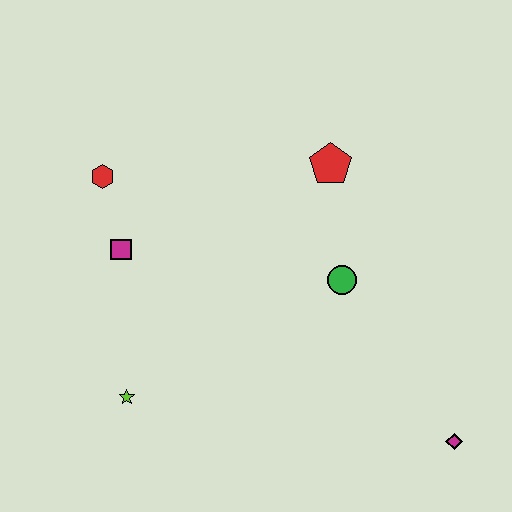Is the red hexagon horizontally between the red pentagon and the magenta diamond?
No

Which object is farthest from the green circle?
The red hexagon is farthest from the green circle.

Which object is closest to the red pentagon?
The green circle is closest to the red pentagon.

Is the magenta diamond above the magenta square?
No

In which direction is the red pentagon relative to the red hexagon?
The red pentagon is to the right of the red hexagon.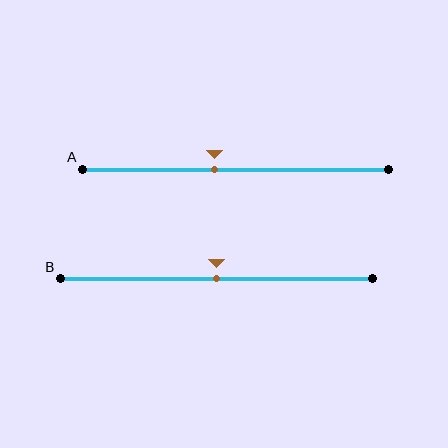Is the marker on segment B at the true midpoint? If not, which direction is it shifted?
Yes, the marker on segment B is at the true midpoint.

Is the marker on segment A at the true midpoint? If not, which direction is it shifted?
No, the marker on segment A is shifted to the left by about 7% of the segment length.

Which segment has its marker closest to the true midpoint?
Segment B has its marker closest to the true midpoint.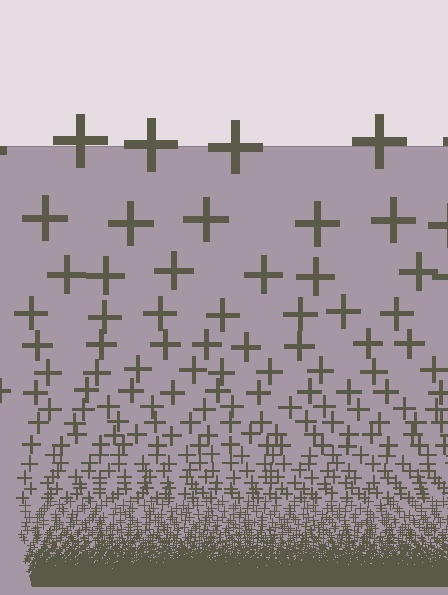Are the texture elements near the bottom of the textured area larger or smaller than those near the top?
Smaller. The gradient is inverted — elements near the bottom are smaller and denser.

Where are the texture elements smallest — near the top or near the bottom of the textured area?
Near the bottom.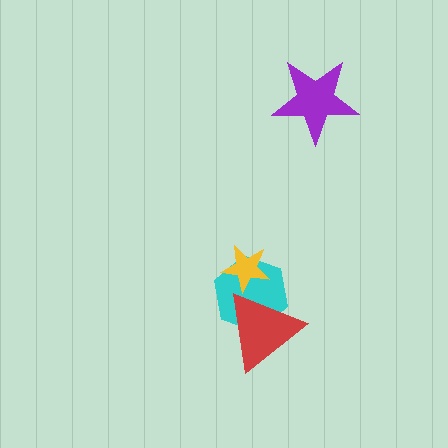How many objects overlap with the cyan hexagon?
2 objects overlap with the cyan hexagon.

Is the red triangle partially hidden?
No, no other shape covers it.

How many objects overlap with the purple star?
0 objects overlap with the purple star.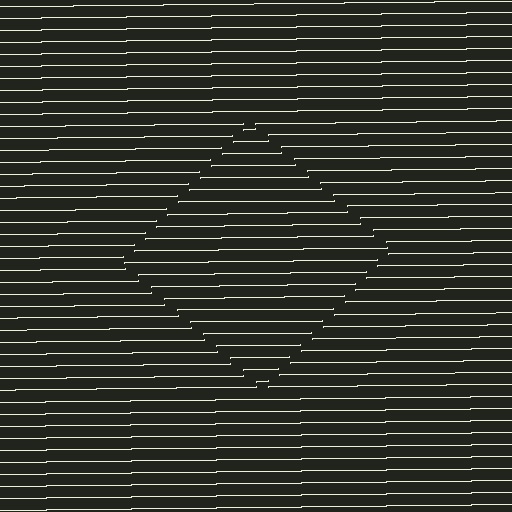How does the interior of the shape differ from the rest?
The interior of the shape contains the same grating, shifted by half a period — the contour is defined by the phase discontinuity where line-ends from the inner and outer gratings abut.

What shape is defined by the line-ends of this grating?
An illusory square. The interior of the shape contains the same grating, shifted by half a period — the contour is defined by the phase discontinuity where line-ends from the inner and outer gratings abut.